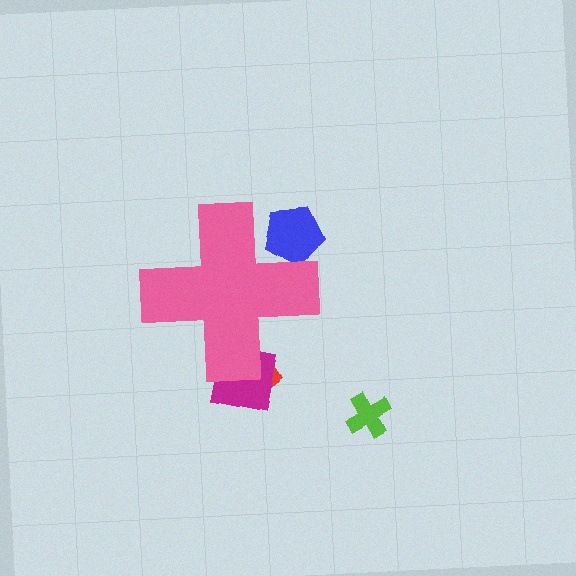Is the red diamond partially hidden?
Yes, the red diamond is partially hidden behind the pink cross.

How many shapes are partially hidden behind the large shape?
3 shapes are partially hidden.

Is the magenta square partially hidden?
Yes, the magenta square is partially hidden behind the pink cross.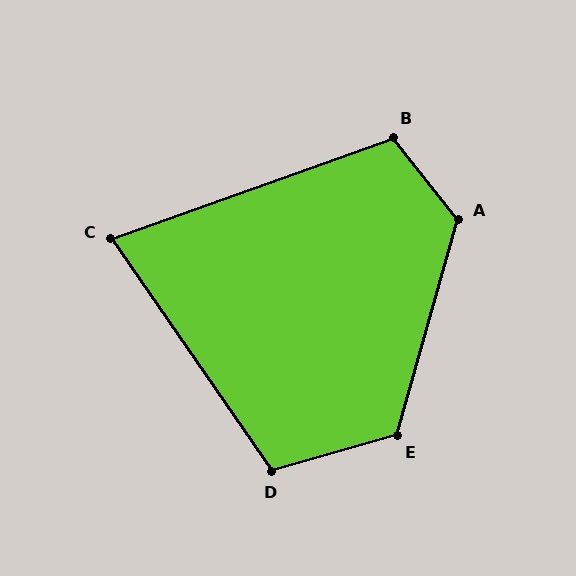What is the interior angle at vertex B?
Approximately 109 degrees (obtuse).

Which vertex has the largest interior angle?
A, at approximately 126 degrees.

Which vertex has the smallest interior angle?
C, at approximately 75 degrees.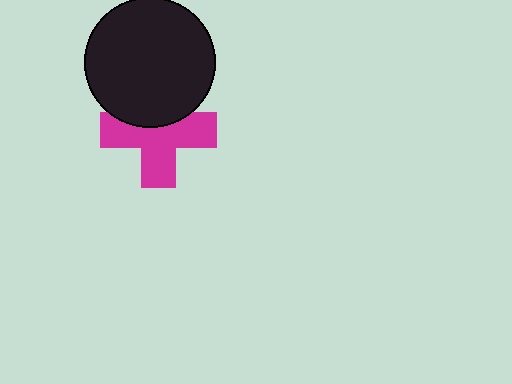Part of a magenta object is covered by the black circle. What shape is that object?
It is a cross.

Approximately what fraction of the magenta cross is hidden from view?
Roughly 34% of the magenta cross is hidden behind the black circle.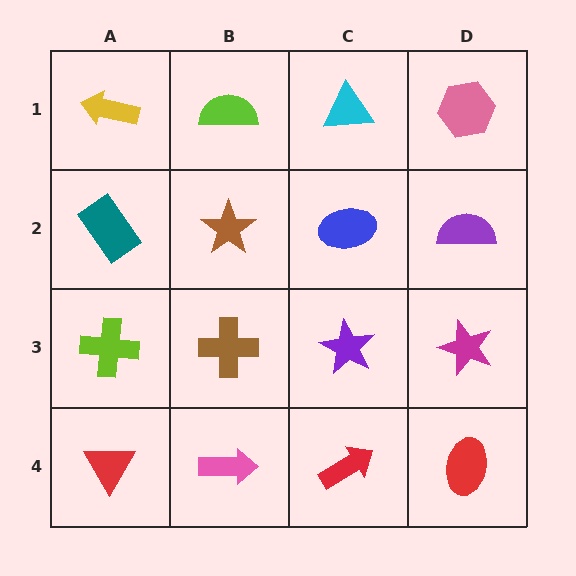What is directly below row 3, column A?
A red triangle.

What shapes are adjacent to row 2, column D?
A pink hexagon (row 1, column D), a magenta star (row 3, column D), a blue ellipse (row 2, column C).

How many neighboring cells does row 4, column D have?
2.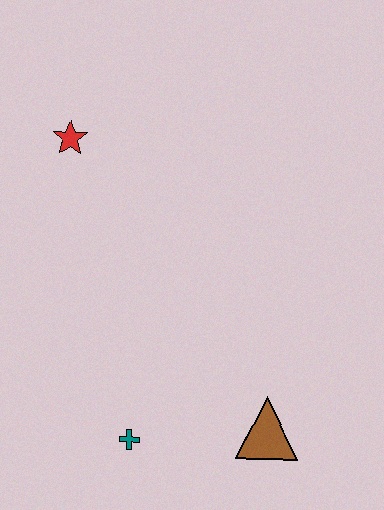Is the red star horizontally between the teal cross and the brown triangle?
No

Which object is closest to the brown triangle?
The teal cross is closest to the brown triangle.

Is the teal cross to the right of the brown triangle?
No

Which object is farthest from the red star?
The brown triangle is farthest from the red star.